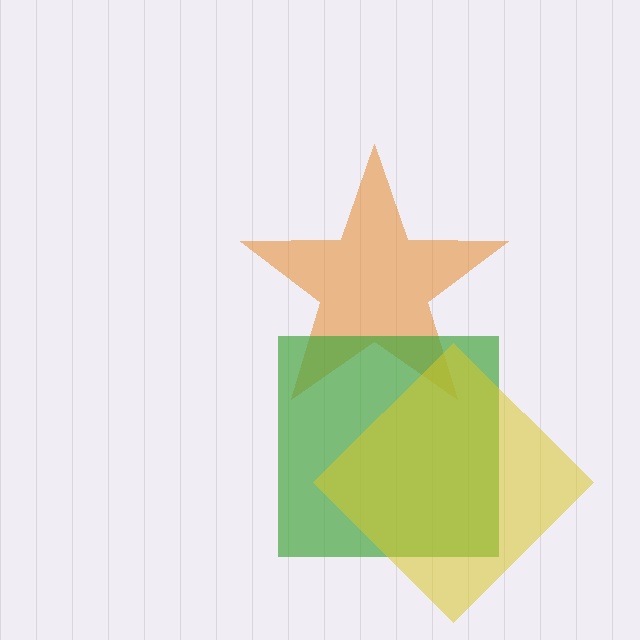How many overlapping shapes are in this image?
There are 3 overlapping shapes in the image.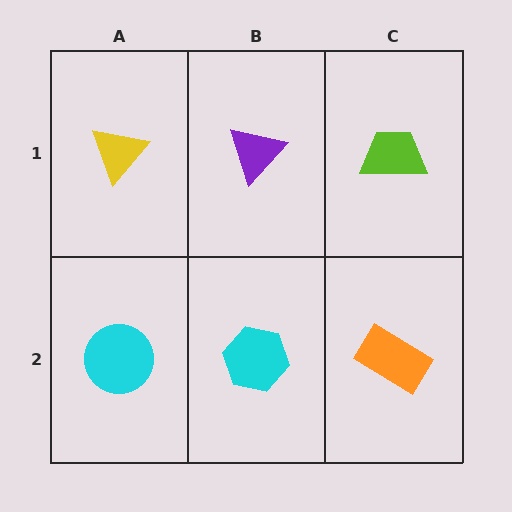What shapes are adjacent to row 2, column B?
A purple triangle (row 1, column B), a cyan circle (row 2, column A), an orange rectangle (row 2, column C).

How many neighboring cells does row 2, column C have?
2.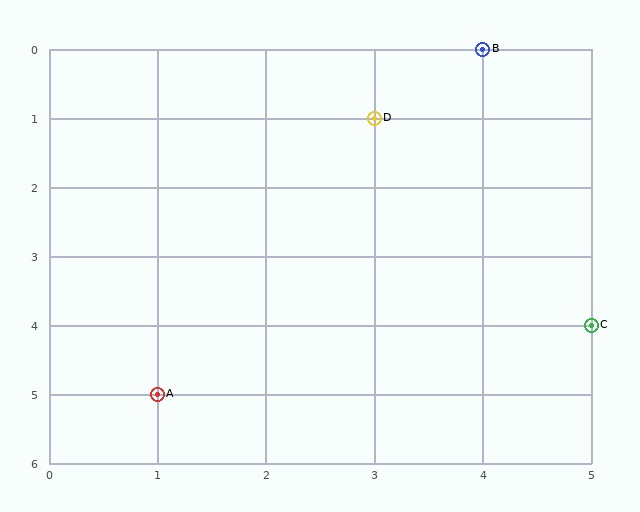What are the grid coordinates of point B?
Point B is at grid coordinates (4, 0).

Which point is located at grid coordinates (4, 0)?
Point B is at (4, 0).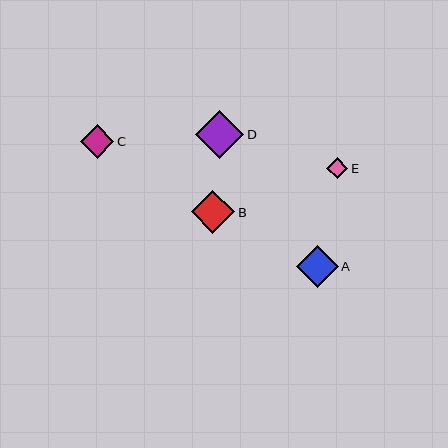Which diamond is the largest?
Diamond D is the largest with a size of approximately 48 pixels.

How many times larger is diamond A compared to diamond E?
Diamond A is approximately 2.0 times the size of diamond E.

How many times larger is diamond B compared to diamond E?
Diamond B is approximately 2.0 times the size of diamond E.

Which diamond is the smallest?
Diamond E is the smallest with a size of approximately 21 pixels.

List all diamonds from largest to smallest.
From largest to smallest: D, B, A, C, E.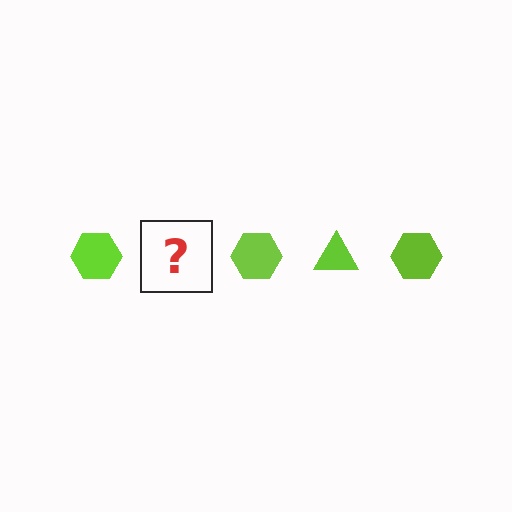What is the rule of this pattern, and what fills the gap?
The rule is that the pattern cycles through hexagon, triangle shapes in lime. The gap should be filled with a lime triangle.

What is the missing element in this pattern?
The missing element is a lime triangle.